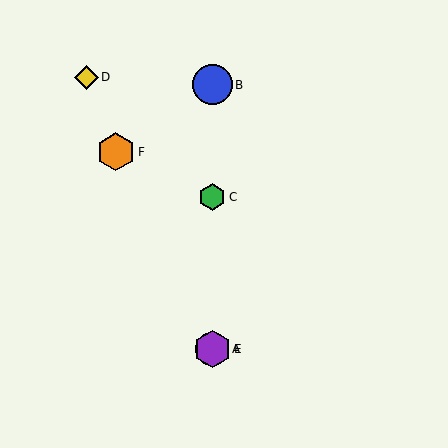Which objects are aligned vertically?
Objects A, B, C, E are aligned vertically.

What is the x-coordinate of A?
Object A is at x≈212.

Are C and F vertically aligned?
No, C is at x≈212 and F is at x≈116.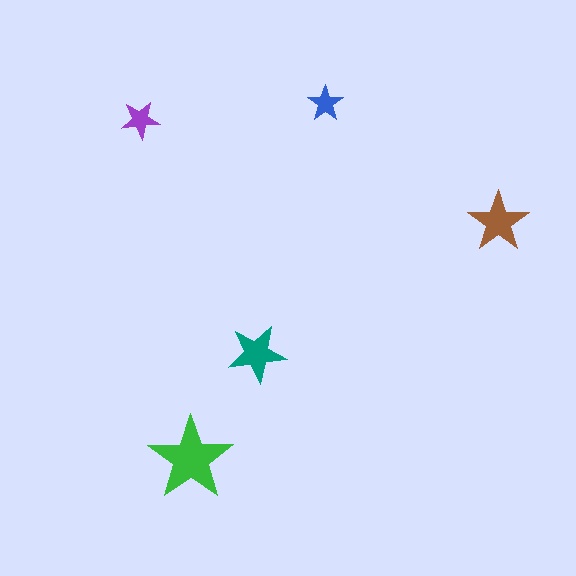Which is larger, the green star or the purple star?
The green one.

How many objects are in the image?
There are 5 objects in the image.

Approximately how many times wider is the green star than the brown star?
About 1.5 times wider.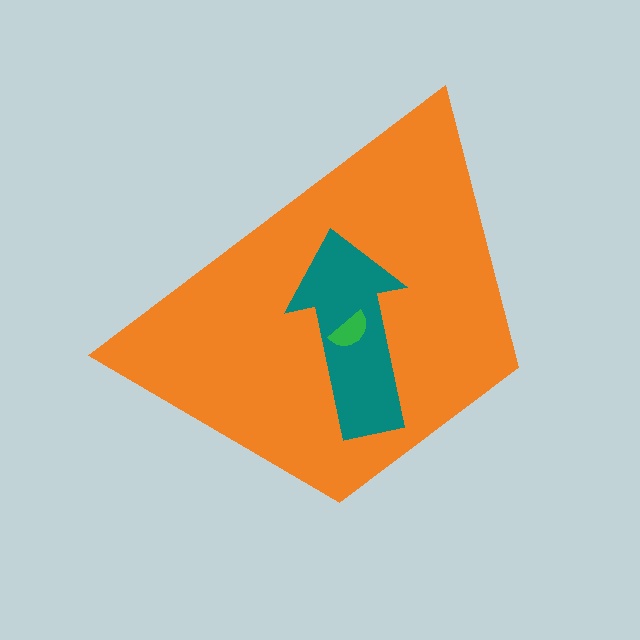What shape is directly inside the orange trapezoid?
The teal arrow.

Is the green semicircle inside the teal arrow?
Yes.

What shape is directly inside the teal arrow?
The green semicircle.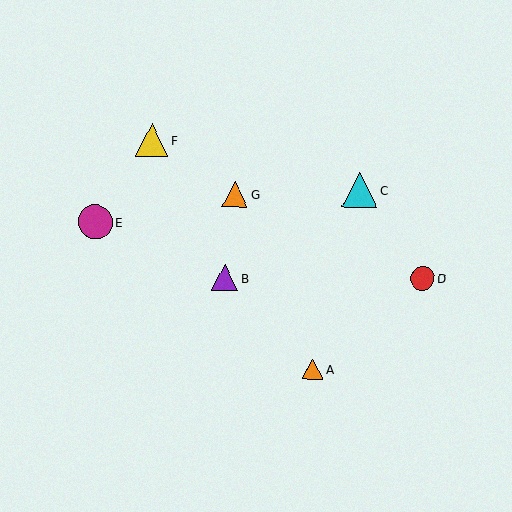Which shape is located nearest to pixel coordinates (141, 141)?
The yellow triangle (labeled F) at (152, 140) is nearest to that location.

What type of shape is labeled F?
Shape F is a yellow triangle.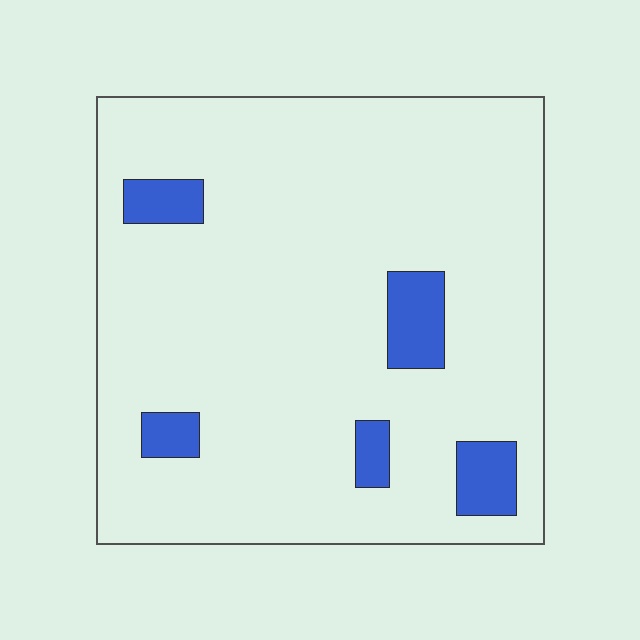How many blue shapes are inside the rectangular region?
5.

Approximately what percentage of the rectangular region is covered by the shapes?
Approximately 10%.